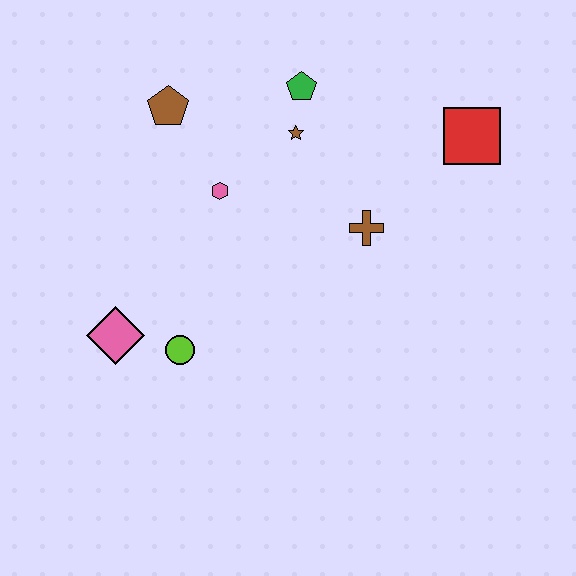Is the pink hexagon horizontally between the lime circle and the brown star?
Yes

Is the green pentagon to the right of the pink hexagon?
Yes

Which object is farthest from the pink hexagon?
The red square is farthest from the pink hexagon.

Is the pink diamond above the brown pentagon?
No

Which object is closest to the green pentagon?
The brown star is closest to the green pentagon.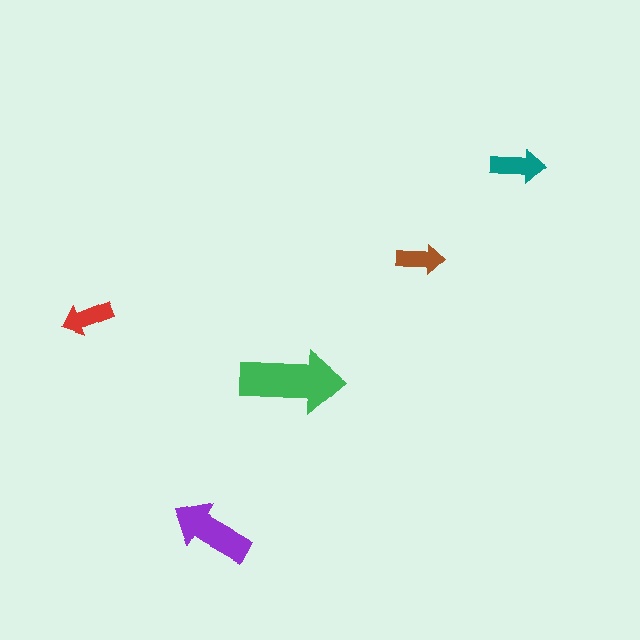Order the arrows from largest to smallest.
the green one, the purple one, the teal one, the red one, the brown one.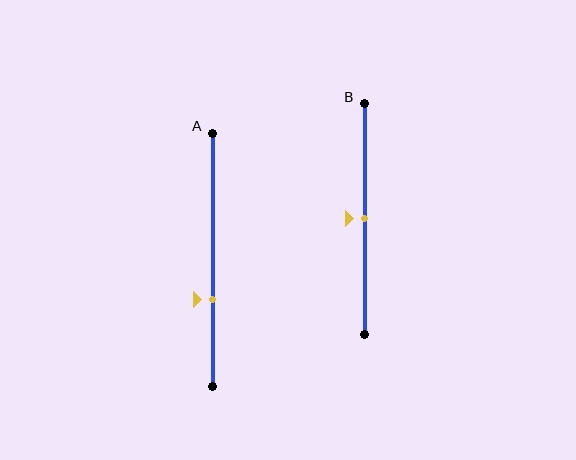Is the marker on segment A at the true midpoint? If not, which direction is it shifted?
No, the marker on segment A is shifted downward by about 16% of the segment length.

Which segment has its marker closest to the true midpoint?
Segment B has its marker closest to the true midpoint.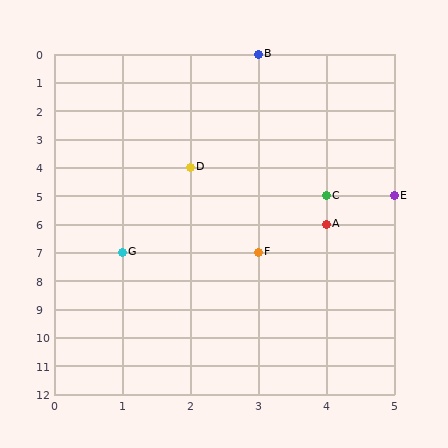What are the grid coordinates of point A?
Point A is at grid coordinates (4, 6).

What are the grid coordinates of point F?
Point F is at grid coordinates (3, 7).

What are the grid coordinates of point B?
Point B is at grid coordinates (3, 0).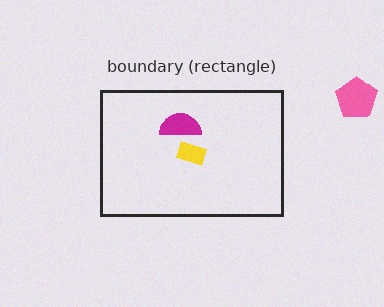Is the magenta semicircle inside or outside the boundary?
Inside.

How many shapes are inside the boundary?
2 inside, 1 outside.